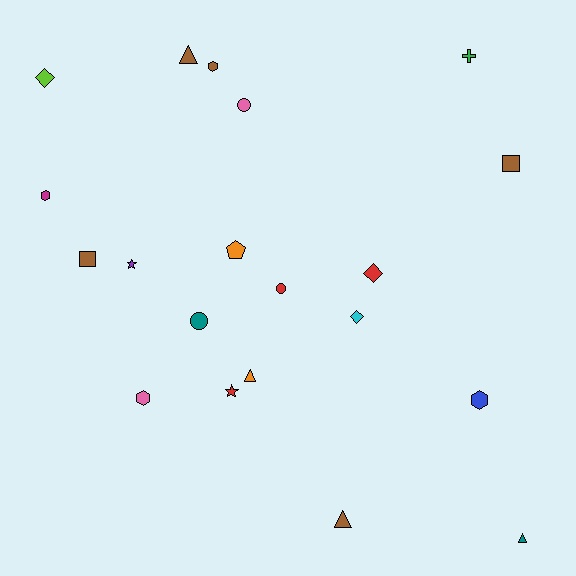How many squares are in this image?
There are 2 squares.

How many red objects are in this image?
There are 3 red objects.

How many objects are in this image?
There are 20 objects.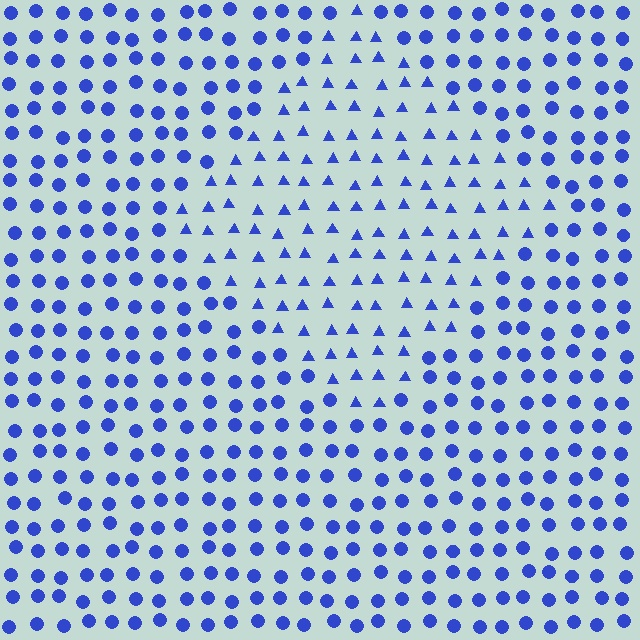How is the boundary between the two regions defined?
The boundary is defined by a change in element shape: triangles inside vs. circles outside. All elements share the same color and spacing.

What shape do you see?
I see a diamond.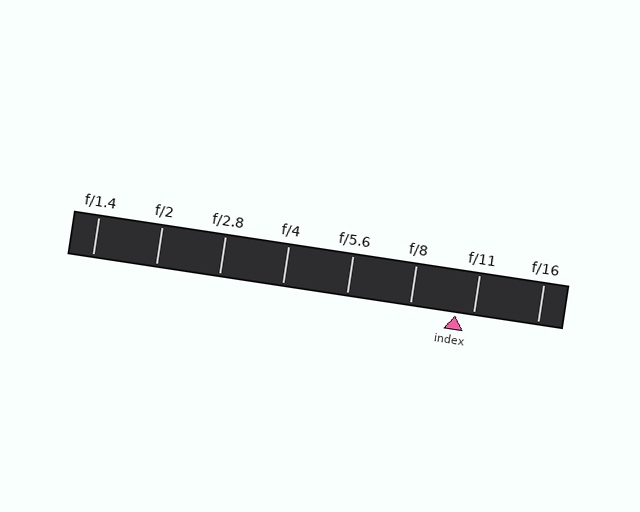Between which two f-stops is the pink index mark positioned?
The index mark is between f/8 and f/11.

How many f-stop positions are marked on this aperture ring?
There are 8 f-stop positions marked.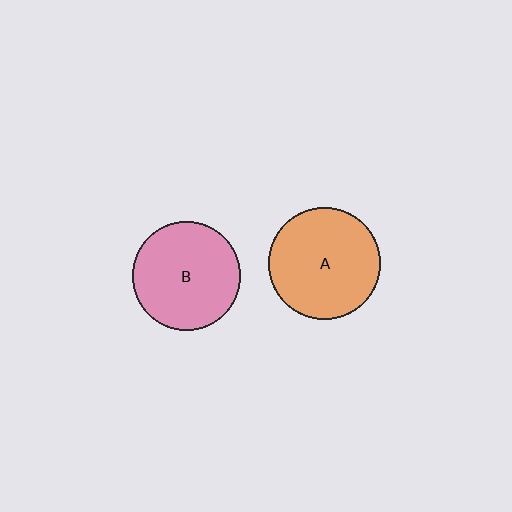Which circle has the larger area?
Circle A (orange).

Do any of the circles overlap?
No, none of the circles overlap.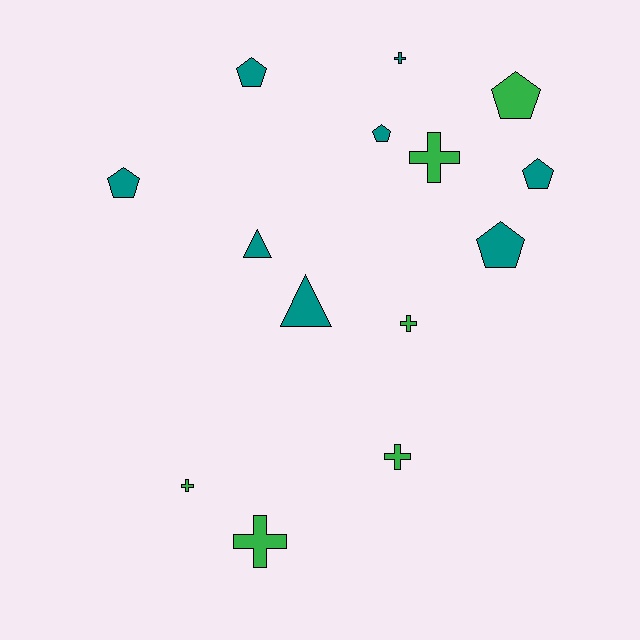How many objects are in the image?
There are 14 objects.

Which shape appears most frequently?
Pentagon, with 6 objects.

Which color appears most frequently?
Teal, with 8 objects.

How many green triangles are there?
There are no green triangles.